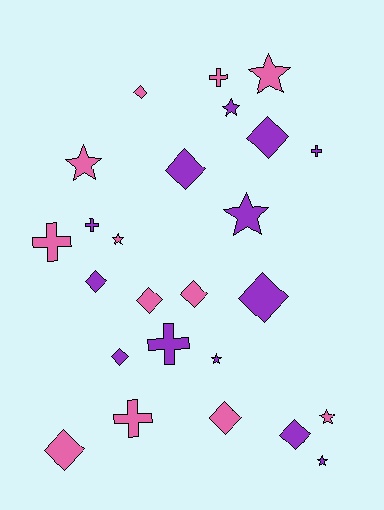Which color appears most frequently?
Purple, with 13 objects.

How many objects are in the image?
There are 25 objects.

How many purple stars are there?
There are 4 purple stars.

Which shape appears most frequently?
Diamond, with 11 objects.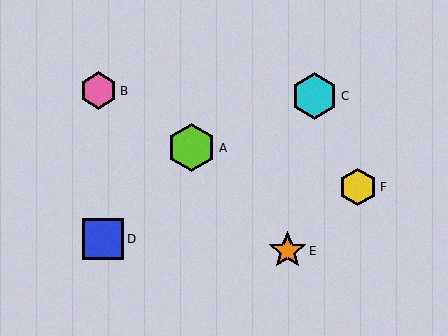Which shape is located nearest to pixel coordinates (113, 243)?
The blue square (labeled D) at (103, 239) is nearest to that location.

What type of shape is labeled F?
Shape F is a yellow hexagon.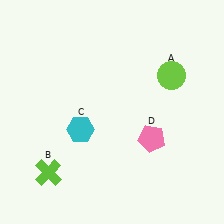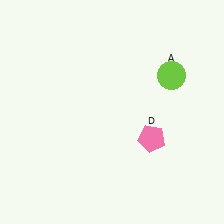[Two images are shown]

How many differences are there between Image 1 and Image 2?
There are 2 differences between the two images.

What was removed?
The lime cross (B), the cyan hexagon (C) were removed in Image 2.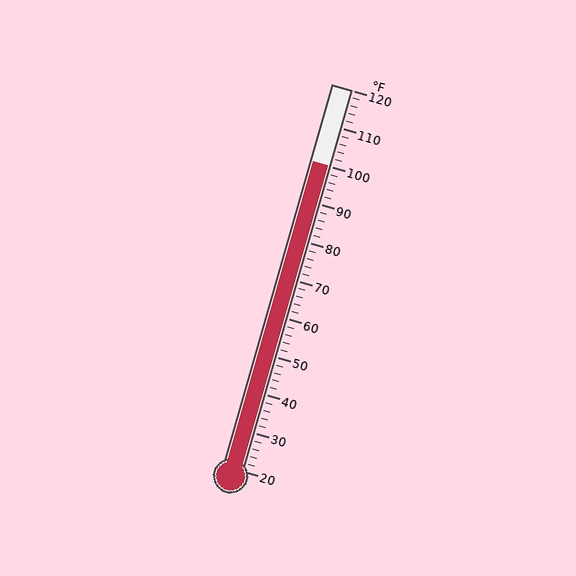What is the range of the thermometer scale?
The thermometer scale ranges from 20°F to 120°F.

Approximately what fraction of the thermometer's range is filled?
The thermometer is filled to approximately 80% of its range.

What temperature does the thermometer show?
The thermometer shows approximately 100°F.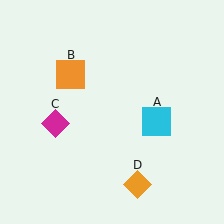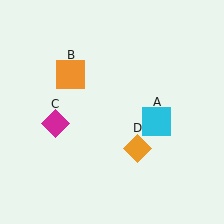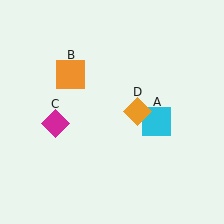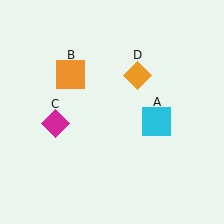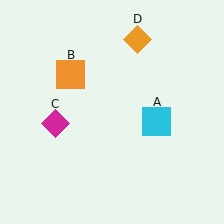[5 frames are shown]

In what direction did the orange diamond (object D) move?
The orange diamond (object D) moved up.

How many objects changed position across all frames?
1 object changed position: orange diamond (object D).